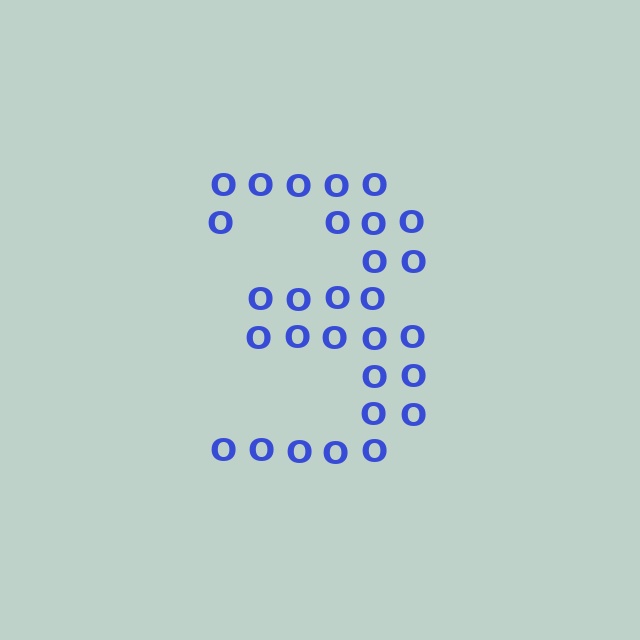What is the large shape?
The large shape is the digit 3.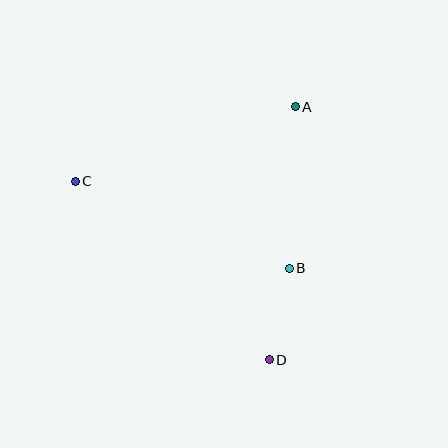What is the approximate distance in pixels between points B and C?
The distance between B and C is approximately 231 pixels.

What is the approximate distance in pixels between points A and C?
The distance between A and C is approximately 232 pixels.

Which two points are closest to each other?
Points B and D are closest to each other.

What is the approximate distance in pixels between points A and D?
The distance between A and D is approximately 254 pixels.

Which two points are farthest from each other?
Points C and D are farthest from each other.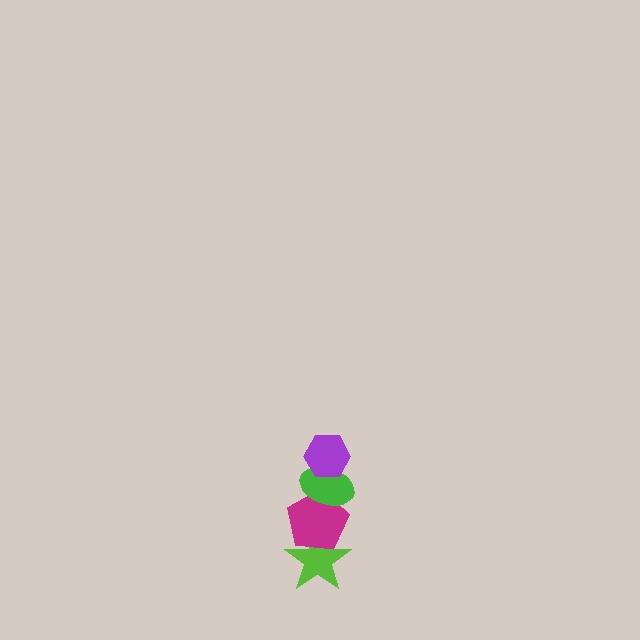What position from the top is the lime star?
The lime star is 4th from the top.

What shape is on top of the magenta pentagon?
The green ellipse is on top of the magenta pentagon.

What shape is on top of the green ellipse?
The purple hexagon is on top of the green ellipse.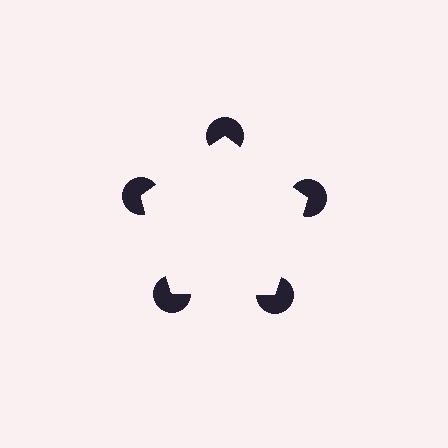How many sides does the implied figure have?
5 sides.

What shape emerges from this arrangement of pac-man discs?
An illusory pentagon — its edges are inferred from the aligned wedge cuts in the pac-man discs, not physically drawn.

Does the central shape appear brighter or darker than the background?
It typically appears slightly brighter than the background, even though no actual brightness change is drawn.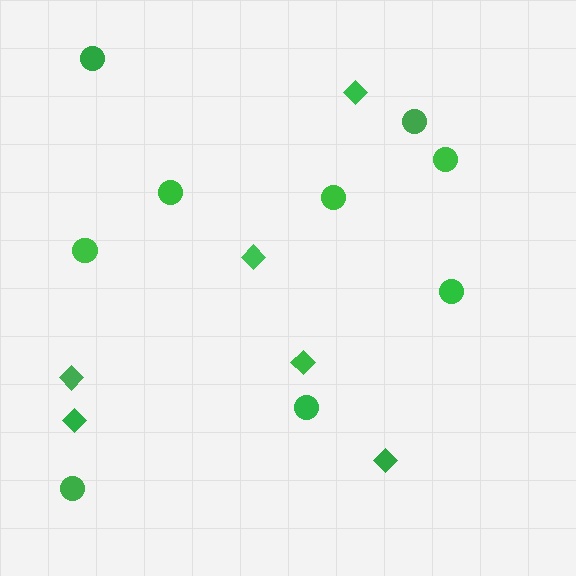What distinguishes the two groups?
There are 2 groups: one group of circles (9) and one group of diamonds (6).